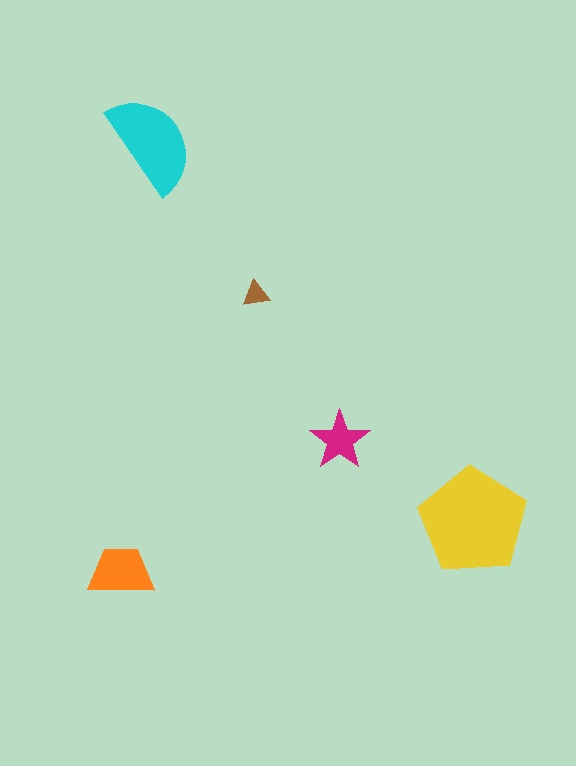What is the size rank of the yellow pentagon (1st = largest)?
1st.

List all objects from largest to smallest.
The yellow pentagon, the cyan semicircle, the orange trapezoid, the magenta star, the brown triangle.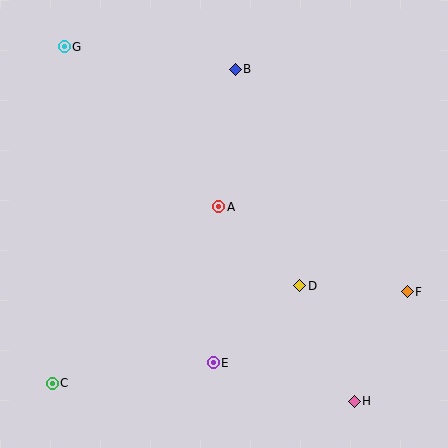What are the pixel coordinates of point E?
Point E is at (213, 363).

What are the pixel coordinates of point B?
Point B is at (235, 69).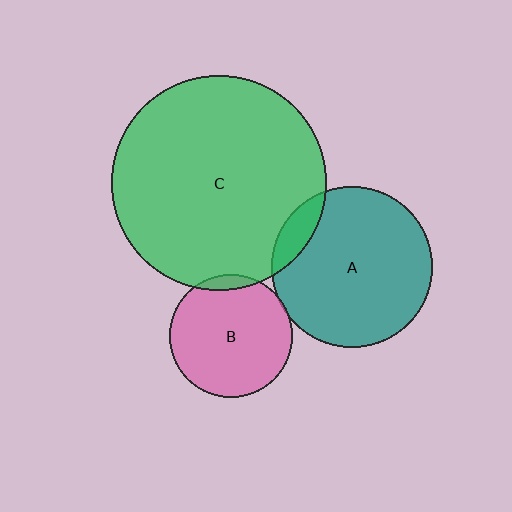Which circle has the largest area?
Circle C (green).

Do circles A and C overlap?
Yes.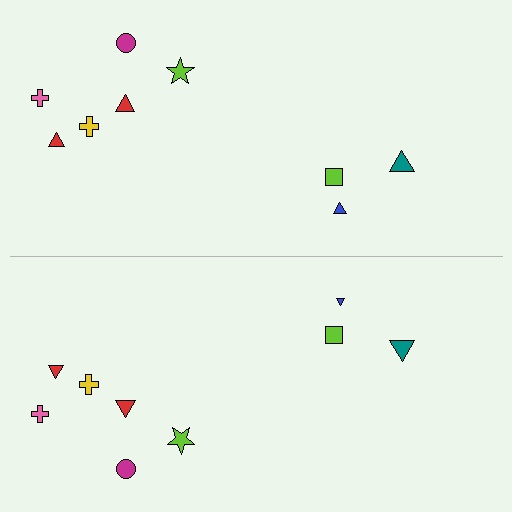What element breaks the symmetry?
The blue triangle on the bottom side has a different size than its mirror counterpart.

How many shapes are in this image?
There are 18 shapes in this image.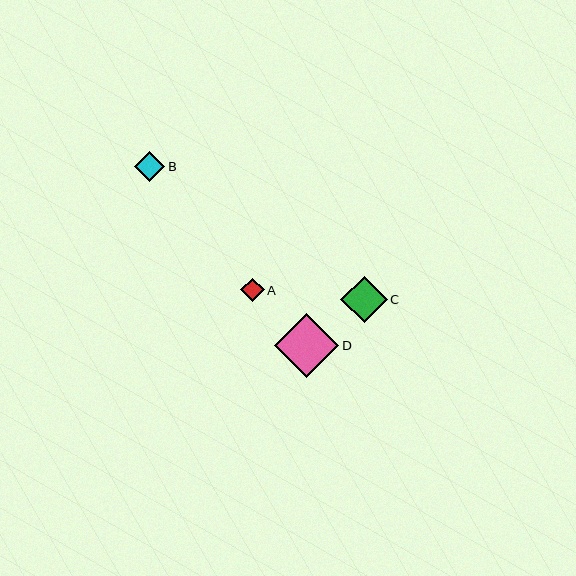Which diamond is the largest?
Diamond D is the largest with a size of approximately 64 pixels.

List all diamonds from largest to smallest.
From largest to smallest: D, C, B, A.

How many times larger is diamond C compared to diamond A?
Diamond C is approximately 2.0 times the size of diamond A.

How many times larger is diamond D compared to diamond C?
Diamond D is approximately 1.4 times the size of diamond C.